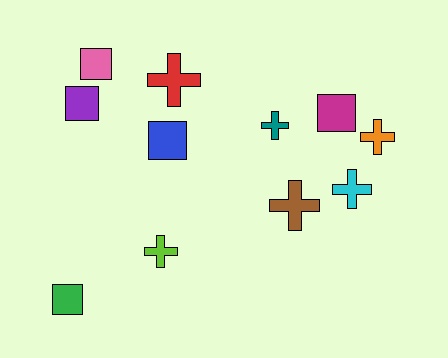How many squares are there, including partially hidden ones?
There are 5 squares.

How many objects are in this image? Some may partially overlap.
There are 11 objects.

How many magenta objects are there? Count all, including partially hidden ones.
There is 1 magenta object.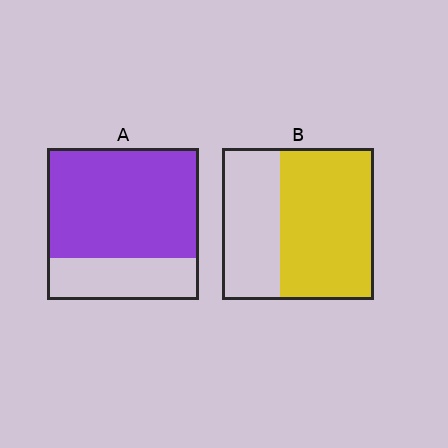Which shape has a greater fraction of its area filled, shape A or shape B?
Shape A.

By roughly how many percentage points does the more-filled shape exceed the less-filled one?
By roughly 10 percentage points (A over B).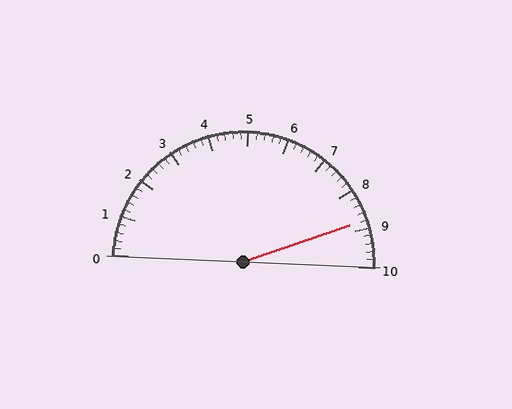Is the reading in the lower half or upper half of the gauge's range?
The reading is in the upper half of the range (0 to 10).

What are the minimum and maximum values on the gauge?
The gauge ranges from 0 to 10.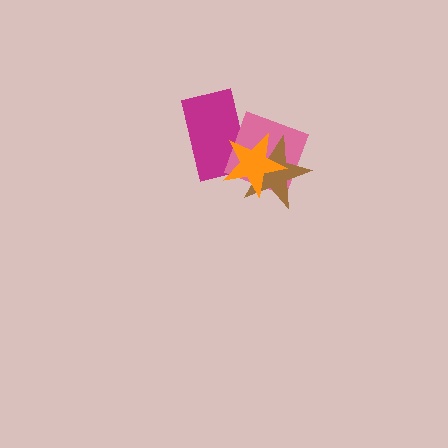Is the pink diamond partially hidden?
Yes, it is partially covered by another shape.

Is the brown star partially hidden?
Yes, it is partially covered by another shape.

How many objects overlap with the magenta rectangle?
3 objects overlap with the magenta rectangle.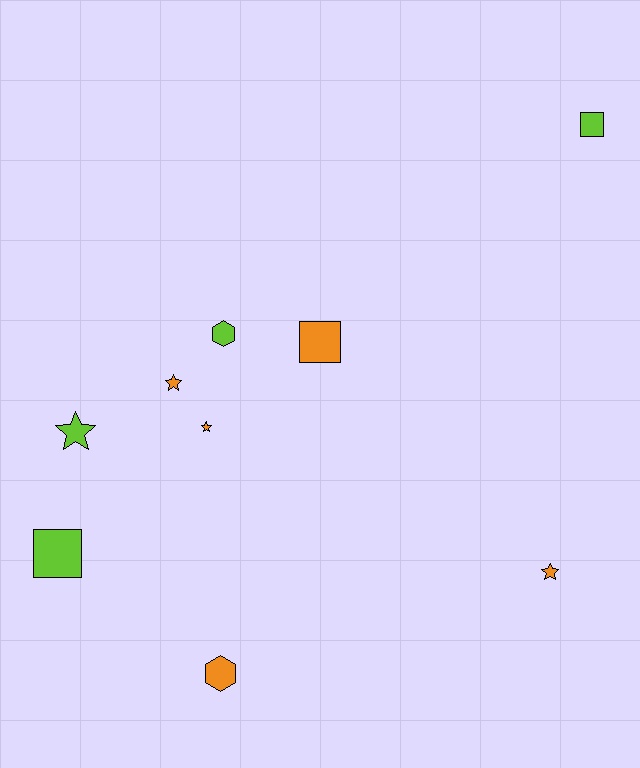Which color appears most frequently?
Orange, with 5 objects.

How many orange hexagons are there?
There is 1 orange hexagon.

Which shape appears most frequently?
Star, with 4 objects.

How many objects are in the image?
There are 9 objects.